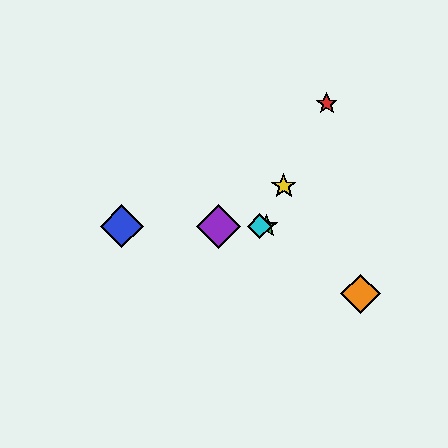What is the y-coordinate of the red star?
The red star is at y≈104.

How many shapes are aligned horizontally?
4 shapes (the blue diamond, the green star, the purple diamond, the cyan diamond) are aligned horizontally.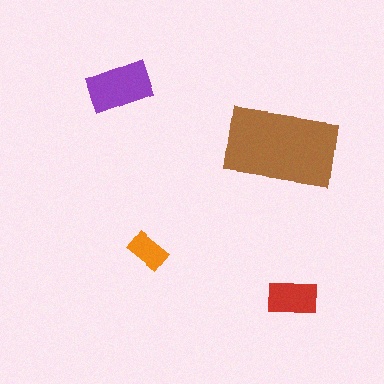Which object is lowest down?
The red rectangle is bottommost.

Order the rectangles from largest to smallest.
the brown one, the purple one, the red one, the orange one.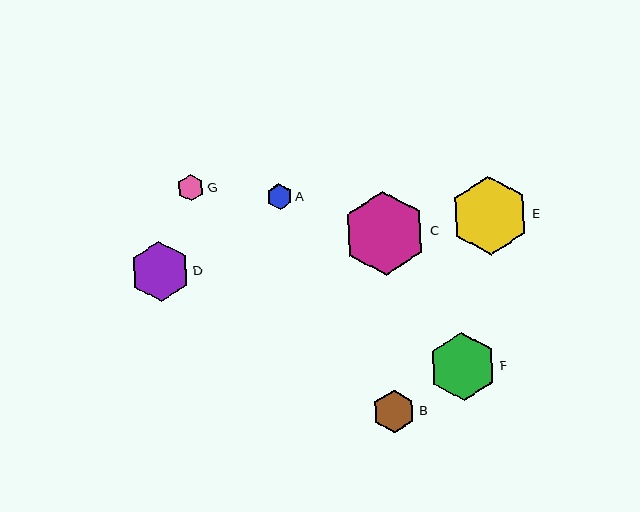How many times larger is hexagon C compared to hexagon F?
Hexagon C is approximately 1.2 times the size of hexagon F.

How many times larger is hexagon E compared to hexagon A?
Hexagon E is approximately 3.1 times the size of hexagon A.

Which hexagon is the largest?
Hexagon C is the largest with a size of approximately 84 pixels.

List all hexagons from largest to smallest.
From largest to smallest: C, E, F, D, B, G, A.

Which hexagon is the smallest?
Hexagon A is the smallest with a size of approximately 26 pixels.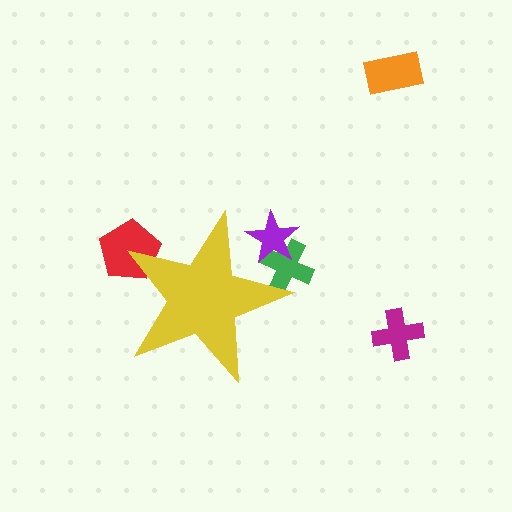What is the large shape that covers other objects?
A yellow star.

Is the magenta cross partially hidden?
No, the magenta cross is fully visible.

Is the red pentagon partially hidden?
Yes, the red pentagon is partially hidden behind the yellow star.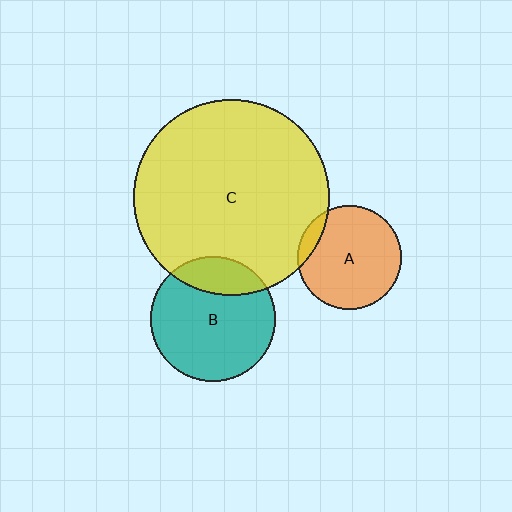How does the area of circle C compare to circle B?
Approximately 2.5 times.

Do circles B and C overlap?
Yes.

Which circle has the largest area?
Circle C (yellow).